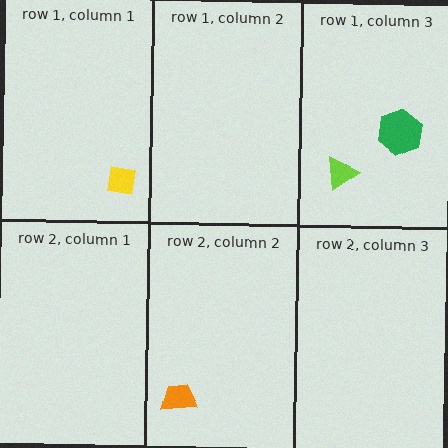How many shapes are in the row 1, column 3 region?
2.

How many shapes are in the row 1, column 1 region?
1.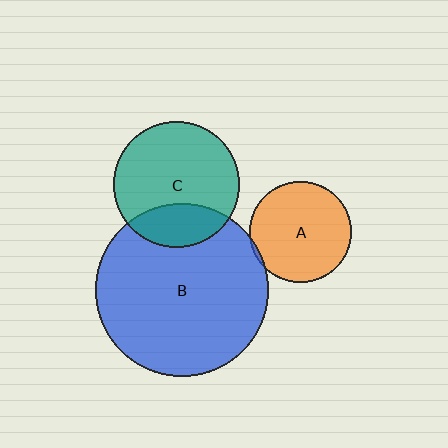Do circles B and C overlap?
Yes.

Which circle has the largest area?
Circle B (blue).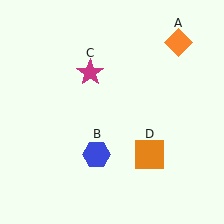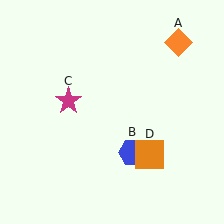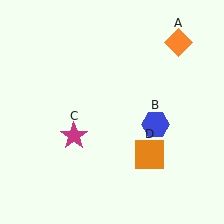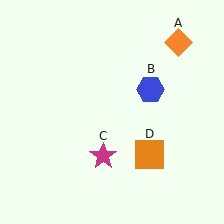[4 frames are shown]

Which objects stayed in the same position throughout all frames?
Orange diamond (object A) and orange square (object D) remained stationary.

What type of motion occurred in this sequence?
The blue hexagon (object B), magenta star (object C) rotated counterclockwise around the center of the scene.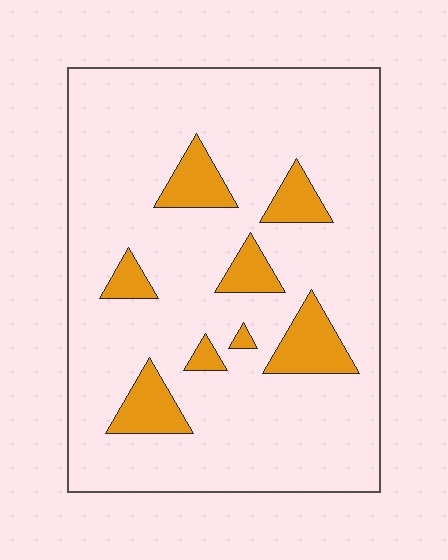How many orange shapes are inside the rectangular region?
8.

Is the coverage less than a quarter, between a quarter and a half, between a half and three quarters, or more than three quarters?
Less than a quarter.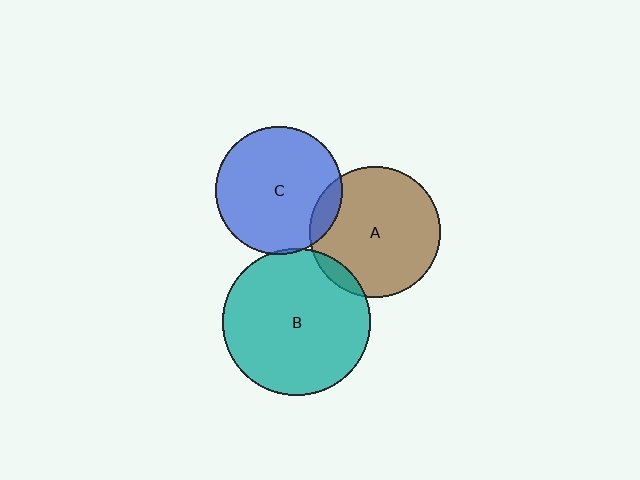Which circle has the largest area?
Circle B (teal).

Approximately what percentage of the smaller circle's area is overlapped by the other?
Approximately 10%.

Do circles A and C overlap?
Yes.